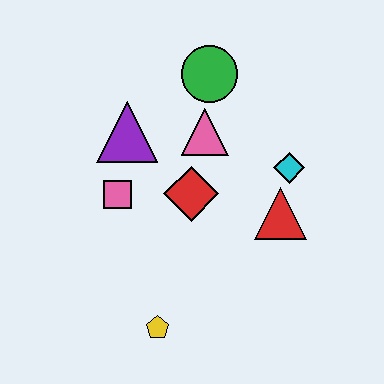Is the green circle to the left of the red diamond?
No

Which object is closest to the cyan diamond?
The red triangle is closest to the cyan diamond.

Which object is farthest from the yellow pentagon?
The green circle is farthest from the yellow pentagon.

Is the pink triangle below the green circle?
Yes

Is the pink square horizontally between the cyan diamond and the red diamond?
No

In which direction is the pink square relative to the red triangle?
The pink square is to the left of the red triangle.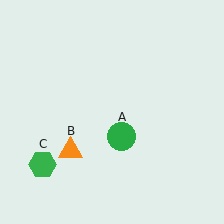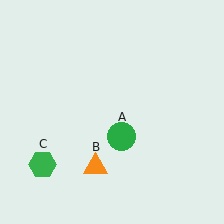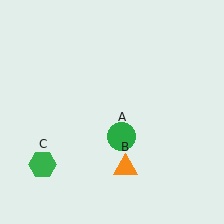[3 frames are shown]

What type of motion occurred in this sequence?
The orange triangle (object B) rotated counterclockwise around the center of the scene.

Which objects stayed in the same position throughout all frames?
Green circle (object A) and green hexagon (object C) remained stationary.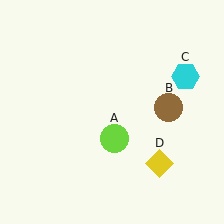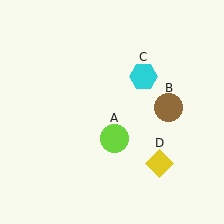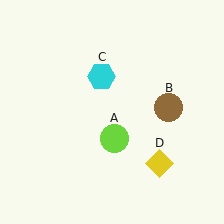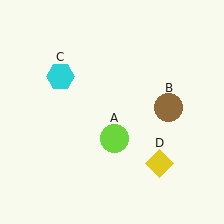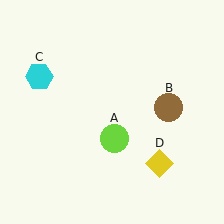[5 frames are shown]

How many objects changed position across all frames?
1 object changed position: cyan hexagon (object C).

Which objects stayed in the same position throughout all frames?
Lime circle (object A) and brown circle (object B) and yellow diamond (object D) remained stationary.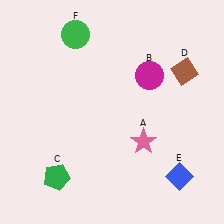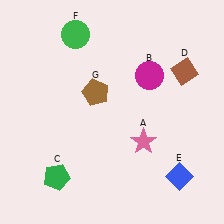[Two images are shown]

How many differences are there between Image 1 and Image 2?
There is 1 difference between the two images.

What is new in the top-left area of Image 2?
A brown pentagon (G) was added in the top-left area of Image 2.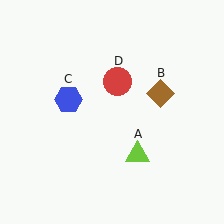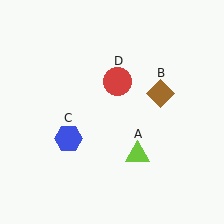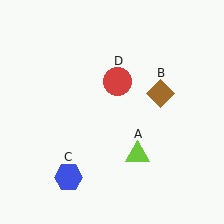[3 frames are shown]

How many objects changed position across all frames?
1 object changed position: blue hexagon (object C).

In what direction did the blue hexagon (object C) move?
The blue hexagon (object C) moved down.